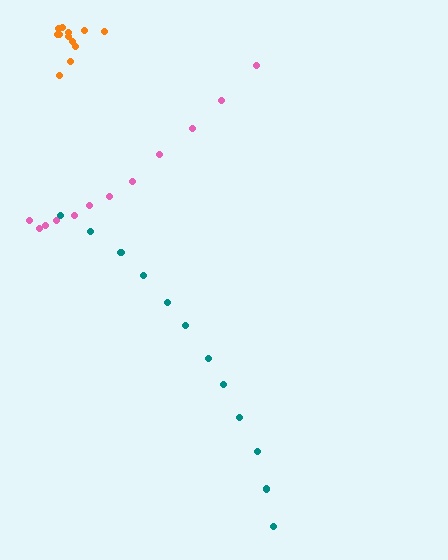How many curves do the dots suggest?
There are 3 distinct paths.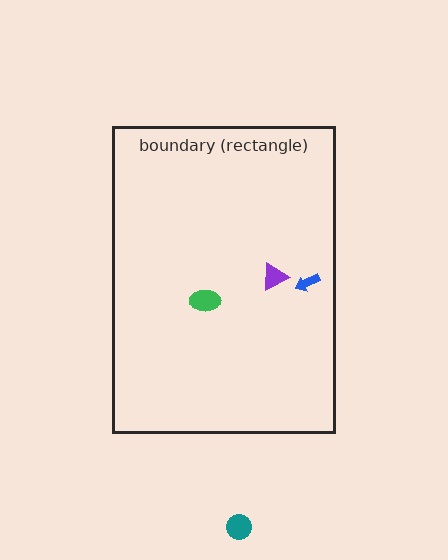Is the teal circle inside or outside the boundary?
Outside.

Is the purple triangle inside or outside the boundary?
Inside.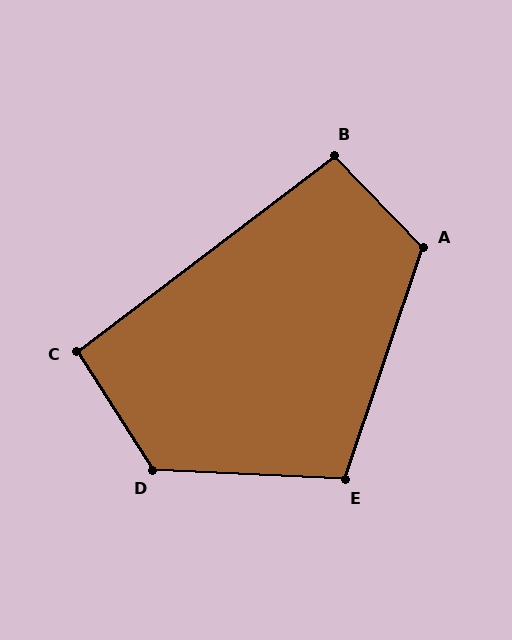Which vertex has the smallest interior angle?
C, at approximately 95 degrees.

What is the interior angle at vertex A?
Approximately 117 degrees (obtuse).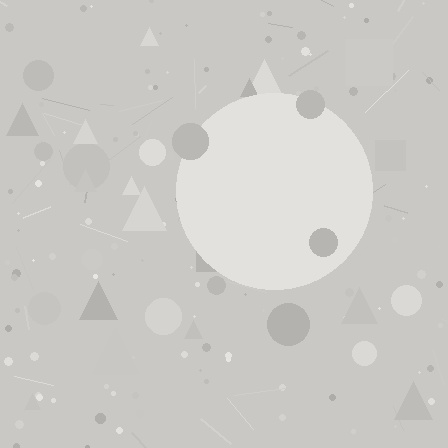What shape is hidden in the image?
A circle is hidden in the image.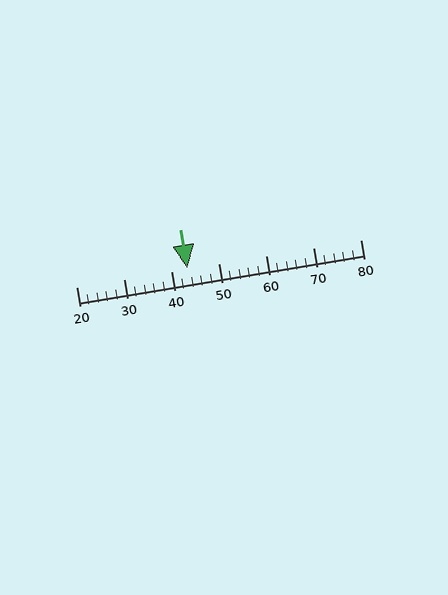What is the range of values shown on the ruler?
The ruler shows values from 20 to 80.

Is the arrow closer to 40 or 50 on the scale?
The arrow is closer to 40.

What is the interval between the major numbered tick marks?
The major tick marks are spaced 10 units apart.